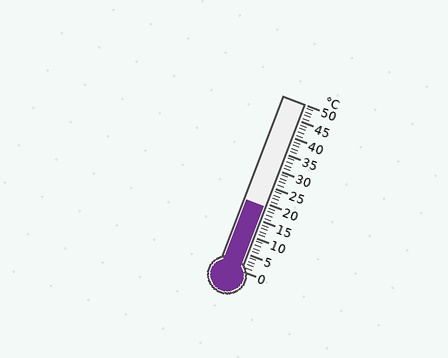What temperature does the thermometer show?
The thermometer shows approximately 19°C.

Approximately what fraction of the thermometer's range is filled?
The thermometer is filled to approximately 40% of its range.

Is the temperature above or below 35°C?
The temperature is below 35°C.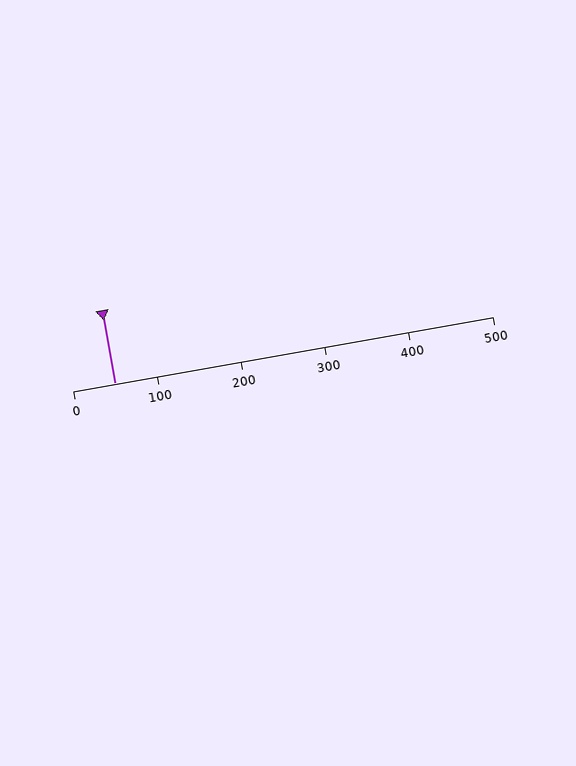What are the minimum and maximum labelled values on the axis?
The axis runs from 0 to 500.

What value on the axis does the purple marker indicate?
The marker indicates approximately 50.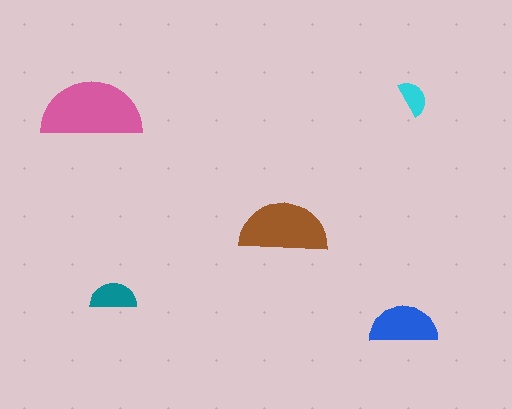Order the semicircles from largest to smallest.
the pink one, the brown one, the blue one, the teal one, the cyan one.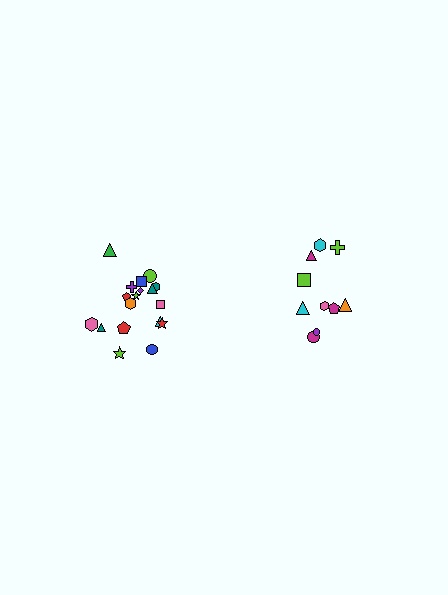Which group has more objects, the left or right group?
The left group.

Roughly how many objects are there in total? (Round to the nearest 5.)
Roughly 30 objects in total.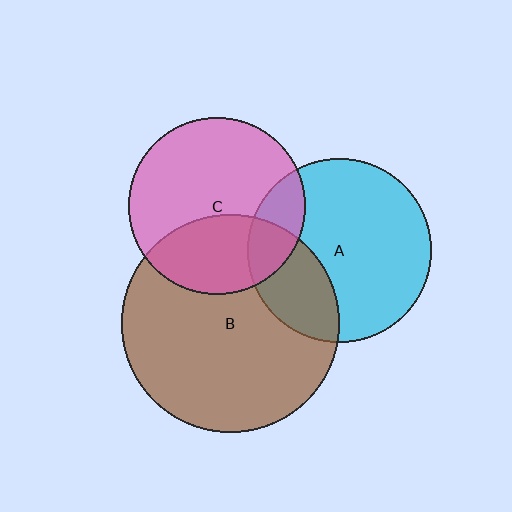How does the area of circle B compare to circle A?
Approximately 1.4 times.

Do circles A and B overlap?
Yes.